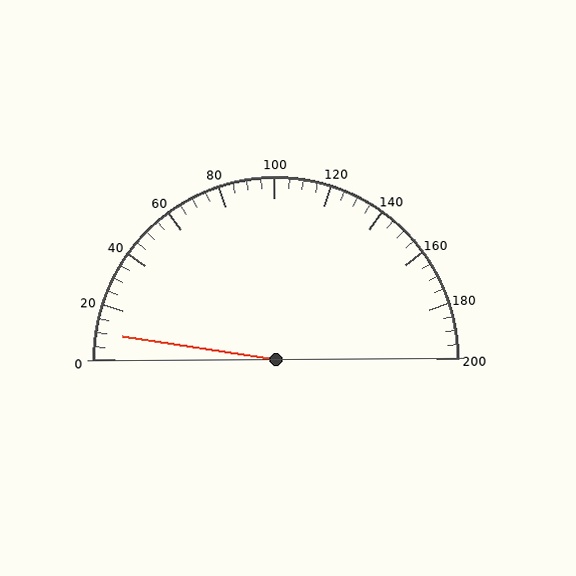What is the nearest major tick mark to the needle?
The nearest major tick mark is 0.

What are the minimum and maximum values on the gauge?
The gauge ranges from 0 to 200.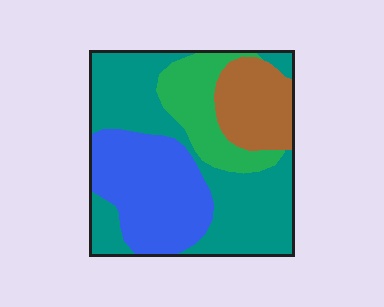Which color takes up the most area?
Teal, at roughly 40%.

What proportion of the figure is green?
Green takes up about one sixth (1/6) of the figure.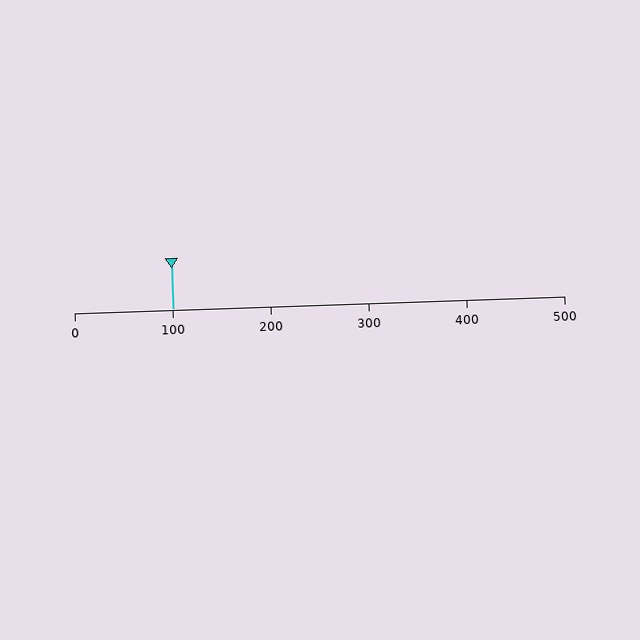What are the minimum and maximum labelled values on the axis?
The axis runs from 0 to 500.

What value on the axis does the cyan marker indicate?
The marker indicates approximately 100.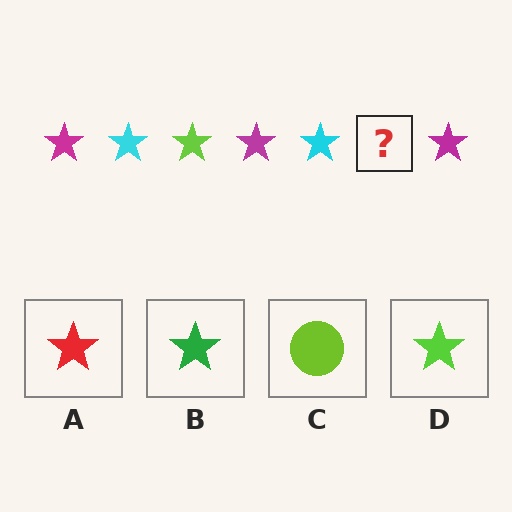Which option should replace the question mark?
Option D.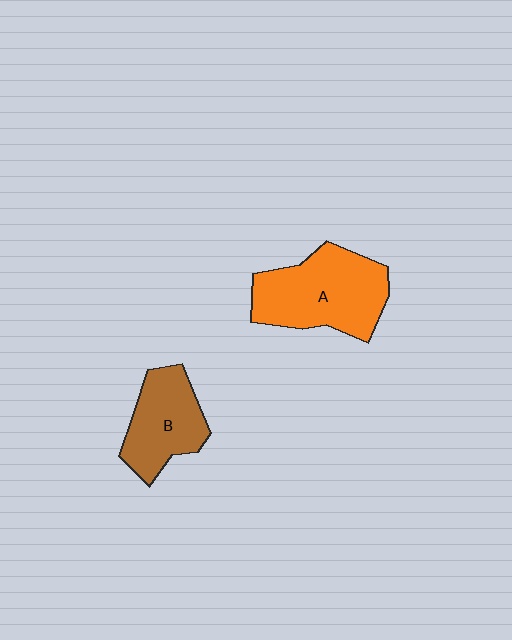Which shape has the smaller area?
Shape B (brown).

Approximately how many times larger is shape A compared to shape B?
Approximately 1.4 times.